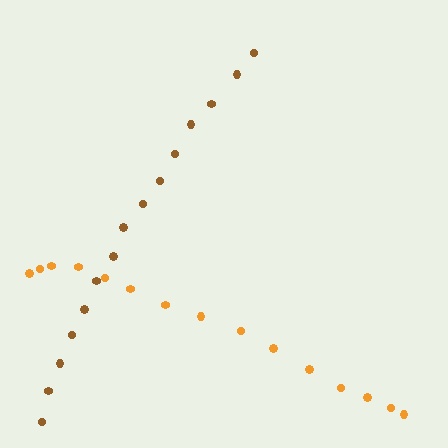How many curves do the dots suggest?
There are 2 distinct paths.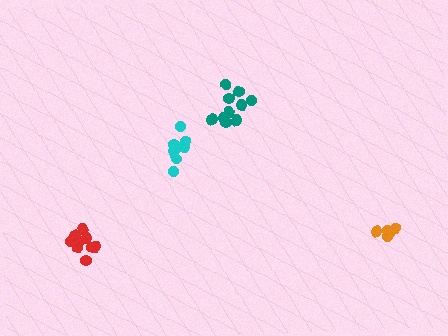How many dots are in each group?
Group 1: 10 dots, Group 2: 5 dots, Group 3: 8 dots, Group 4: 9 dots (32 total).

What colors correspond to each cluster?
The clusters are colored: teal, orange, cyan, red.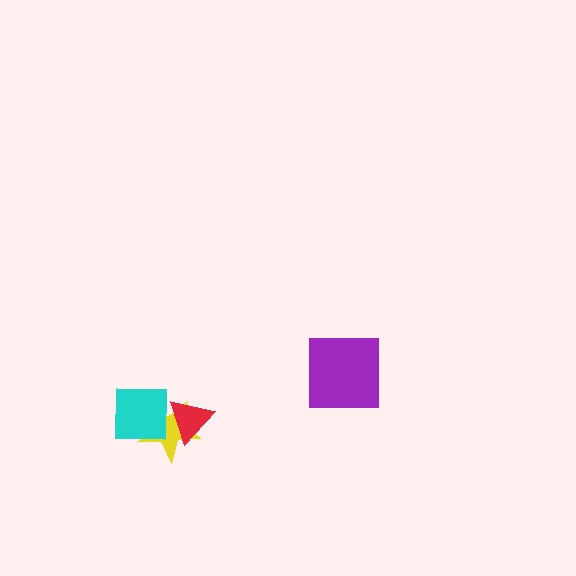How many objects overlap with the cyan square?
2 objects overlap with the cyan square.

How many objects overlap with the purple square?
0 objects overlap with the purple square.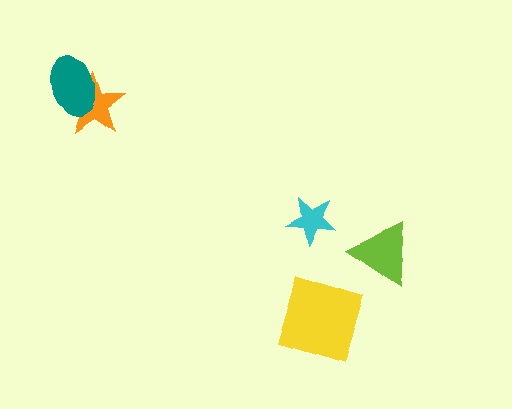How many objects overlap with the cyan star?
0 objects overlap with the cyan star.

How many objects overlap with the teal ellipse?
1 object overlaps with the teal ellipse.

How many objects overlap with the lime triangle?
0 objects overlap with the lime triangle.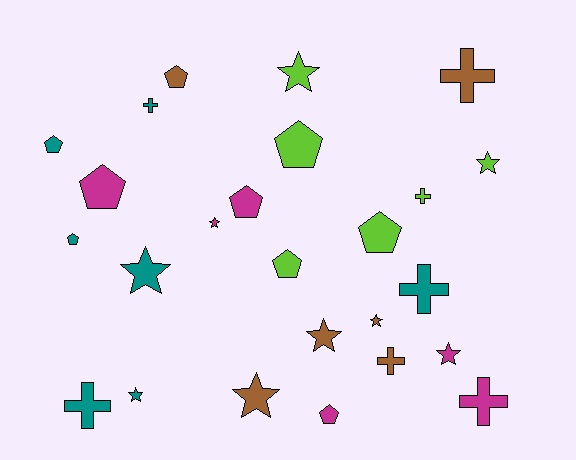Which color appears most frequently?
Teal, with 7 objects.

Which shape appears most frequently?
Star, with 9 objects.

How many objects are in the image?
There are 25 objects.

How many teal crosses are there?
There are 3 teal crosses.